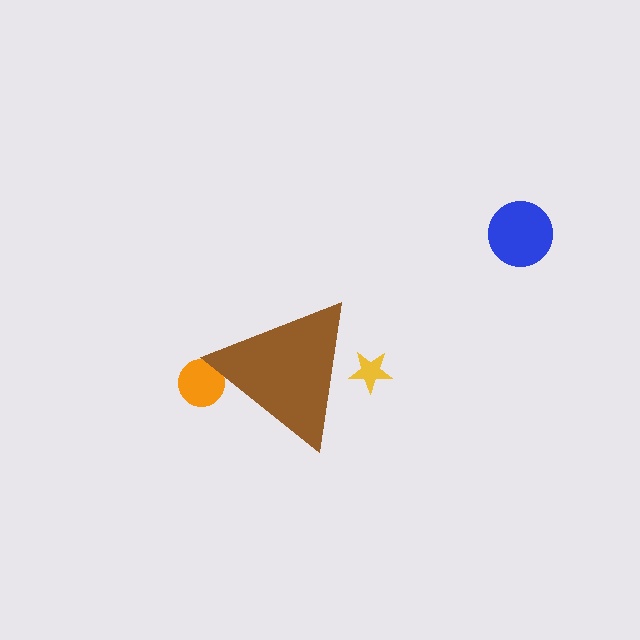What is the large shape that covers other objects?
A brown triangle.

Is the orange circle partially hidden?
Yes, the orange circle is partially hidden behind the brown triangle.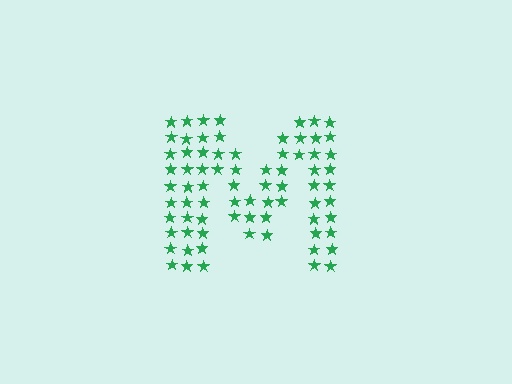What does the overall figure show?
The overall figure shows the letter M.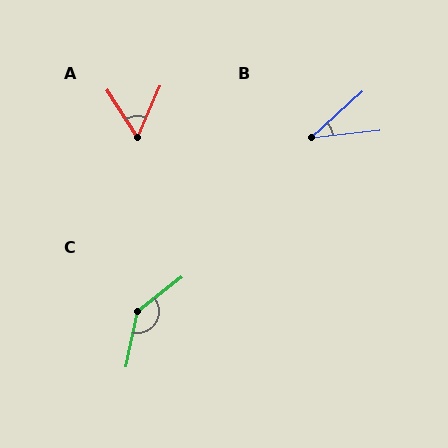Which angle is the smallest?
B, at approximately 35 degrees.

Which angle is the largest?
C, at approximately 139 degrees.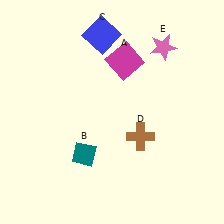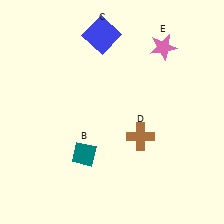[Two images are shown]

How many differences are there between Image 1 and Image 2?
There is 1 difference between the two images.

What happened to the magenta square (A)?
The magenta square (A) was removed in Image 2. It was in the top-right area of Image 1.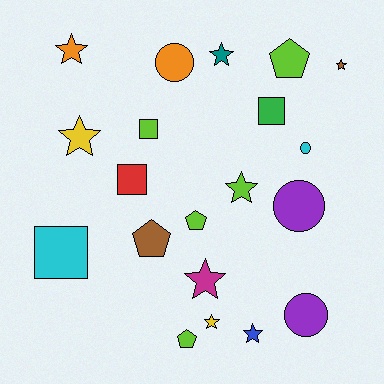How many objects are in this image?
There are 20 objects.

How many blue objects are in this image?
There is 1 blue object.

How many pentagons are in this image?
There are 4 pentagons.